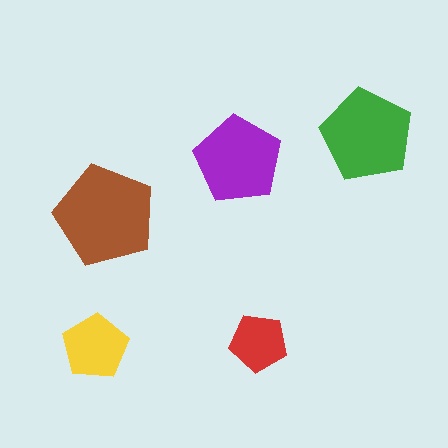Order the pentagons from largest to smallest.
the brown one, the green one, the purple one, the yellow one, the red one.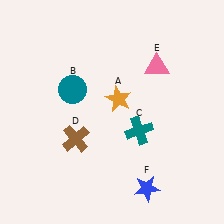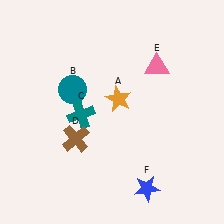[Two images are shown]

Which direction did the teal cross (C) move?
The teal cross (C) moved left.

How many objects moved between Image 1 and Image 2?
1 object moved between the two images.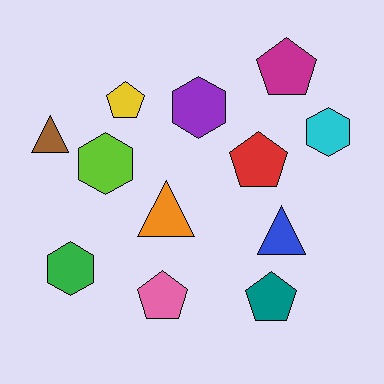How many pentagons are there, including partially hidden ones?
There are 5 pentagons.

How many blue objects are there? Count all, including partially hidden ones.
There is 1 blue object.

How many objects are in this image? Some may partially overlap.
There are 12 objects.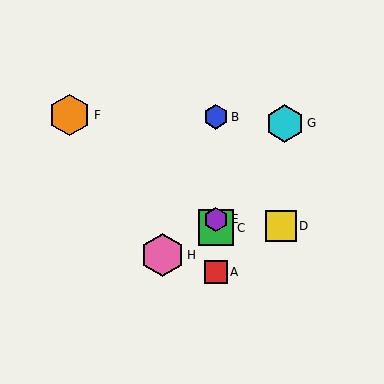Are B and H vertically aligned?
No, B is at x≈216 and H is at x≈162.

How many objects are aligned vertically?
4 objects (A, B, C, E) are aligned vertically.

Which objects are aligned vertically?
Objects A, B, C, E are aligned vertically.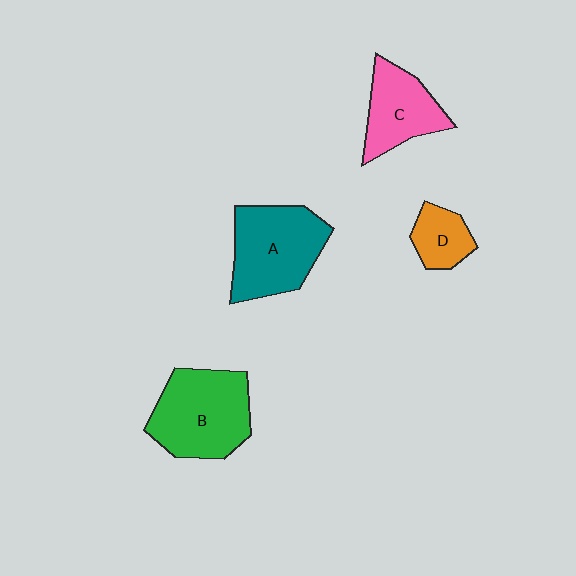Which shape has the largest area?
Shape B (green).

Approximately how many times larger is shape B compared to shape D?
Approximately 2.5 times.